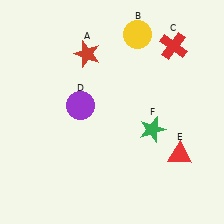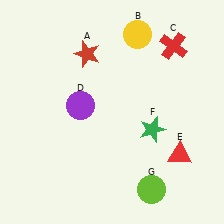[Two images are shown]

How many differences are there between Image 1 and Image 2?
There is 1 difference between the two images.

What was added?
A lime circle (G) was added in Image 2.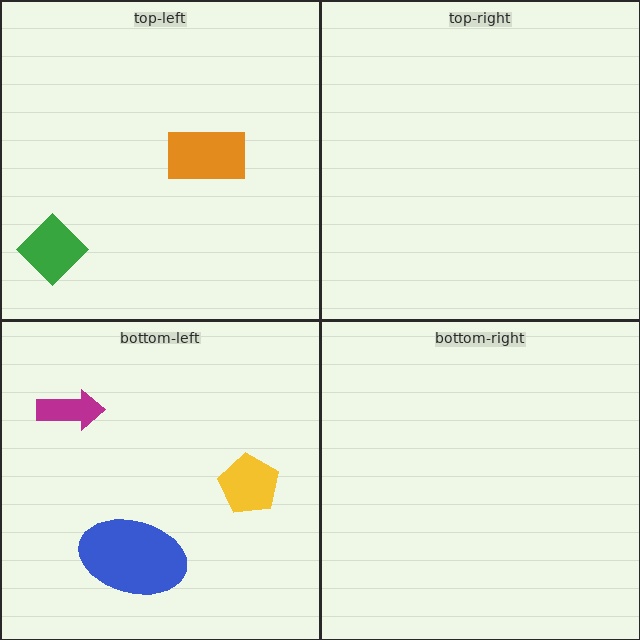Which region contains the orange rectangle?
The top-left region.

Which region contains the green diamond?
The top-left region.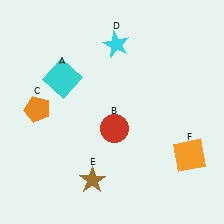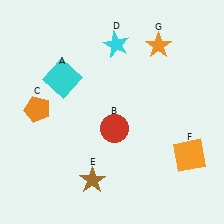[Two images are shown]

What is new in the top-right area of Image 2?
An orange star (G) was added in the top-right area of Image 2.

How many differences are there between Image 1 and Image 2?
There is 1 difference between the two images.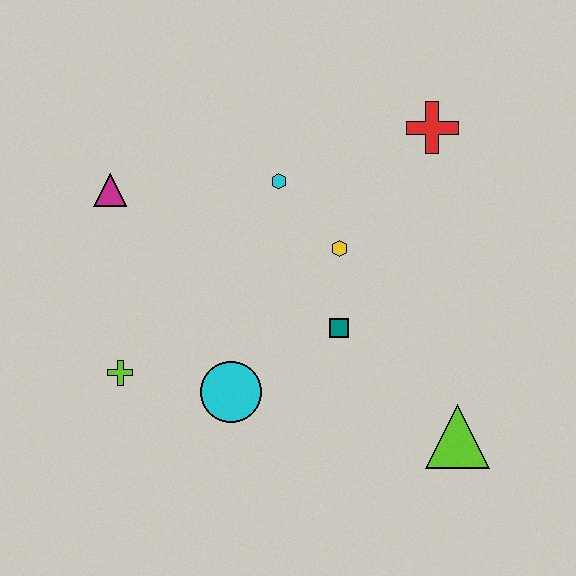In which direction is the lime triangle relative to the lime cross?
The lime triangle is to the right of the lime cross.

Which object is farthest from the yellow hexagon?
The lime cross is farthest from the yellow hexagon.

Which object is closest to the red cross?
The yellow hexagon is closest to the red cross.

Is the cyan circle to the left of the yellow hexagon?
Yes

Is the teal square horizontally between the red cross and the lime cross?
Yes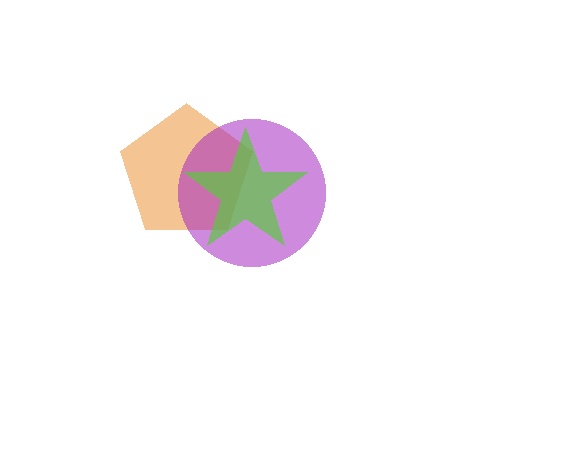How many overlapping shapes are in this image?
There are 3 overlapping shapes in the image.